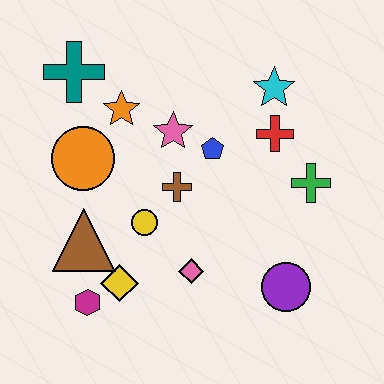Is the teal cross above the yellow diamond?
Yes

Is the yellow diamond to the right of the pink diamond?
No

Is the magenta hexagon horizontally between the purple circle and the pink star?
No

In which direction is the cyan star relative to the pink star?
The cyan star is to the right of the pink star.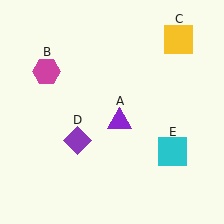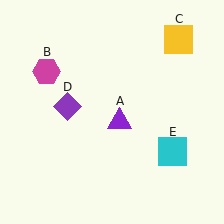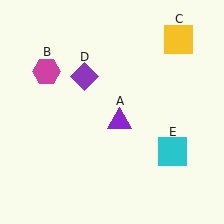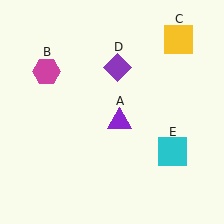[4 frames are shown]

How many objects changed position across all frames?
1 object changed position: purple diamond (object D).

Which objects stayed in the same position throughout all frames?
Purple triangle (object A) and magenta hexagon (object B) and yellow square (object C) and cyan square (object E) remained stationary.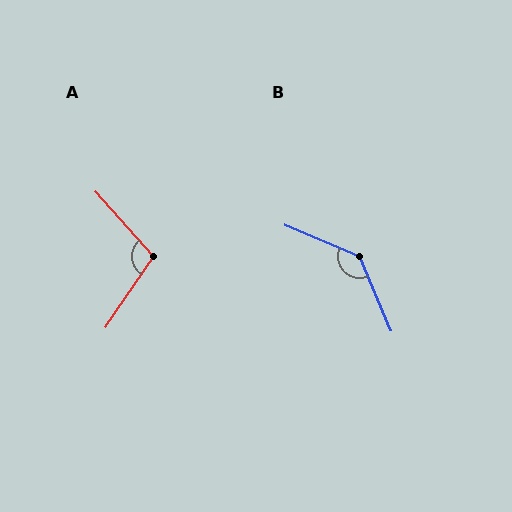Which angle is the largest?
B, at approximately 135 degrees.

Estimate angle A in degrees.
Approximately 104 degrees.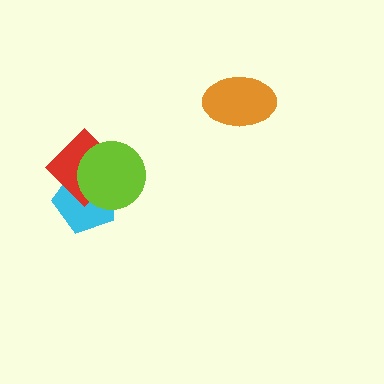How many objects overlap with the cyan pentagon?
2 objects overlap with the cyan pentagon.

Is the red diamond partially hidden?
Yes, it is partially covered by another shape.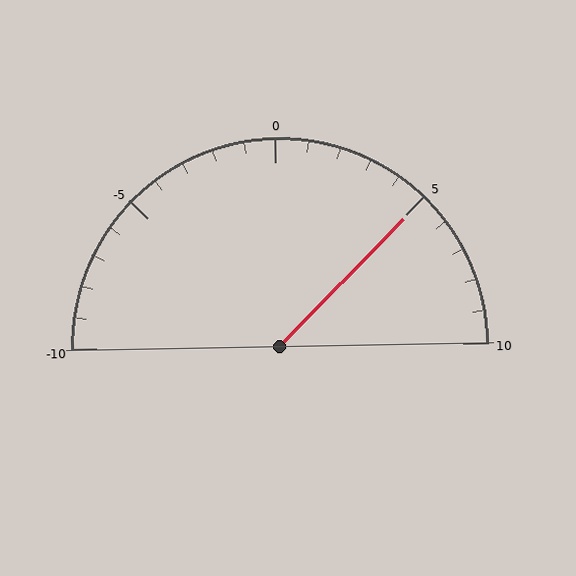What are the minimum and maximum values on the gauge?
The gauge ranges from -10 to 10.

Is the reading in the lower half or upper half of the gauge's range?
The reading is in the upper half of the range (-10 to 10).